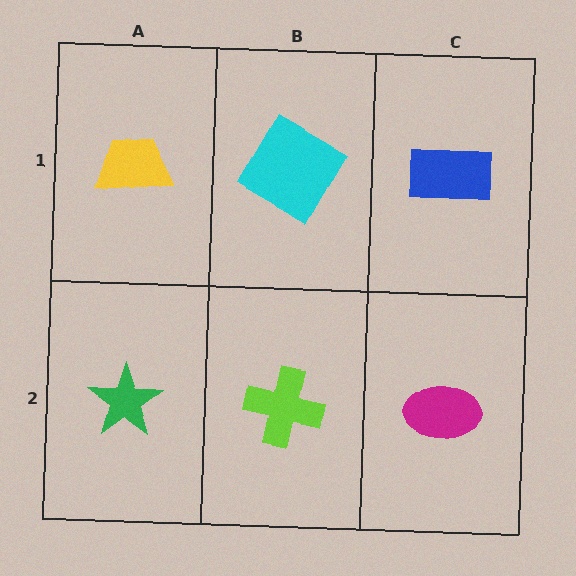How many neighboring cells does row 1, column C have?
2.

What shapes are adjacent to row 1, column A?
A green star (row 2, column A), a cyan diamond (row 1, column B).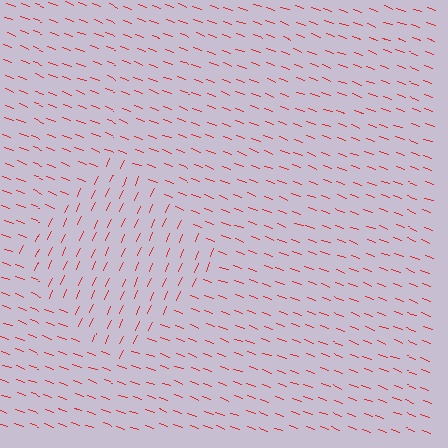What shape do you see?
I see a diamond.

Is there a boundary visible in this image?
Yes, there is a texture boundary formed by a change in line orientation.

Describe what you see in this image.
The image is filled with small red line segments. A diamond region in the image has lines oriented differently from the surrounding lines, creating a visible texture boundary.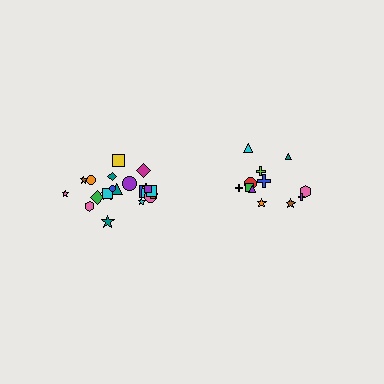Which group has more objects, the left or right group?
The left group.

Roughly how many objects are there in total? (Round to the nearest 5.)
Roughly 35 objects in total.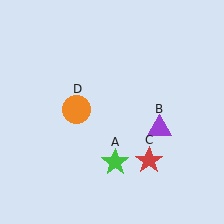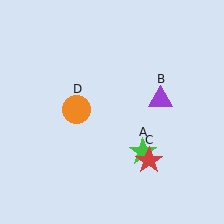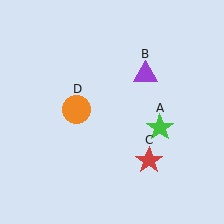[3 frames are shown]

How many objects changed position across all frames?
2 objects changed position: green star (object A), purple triangle (object B).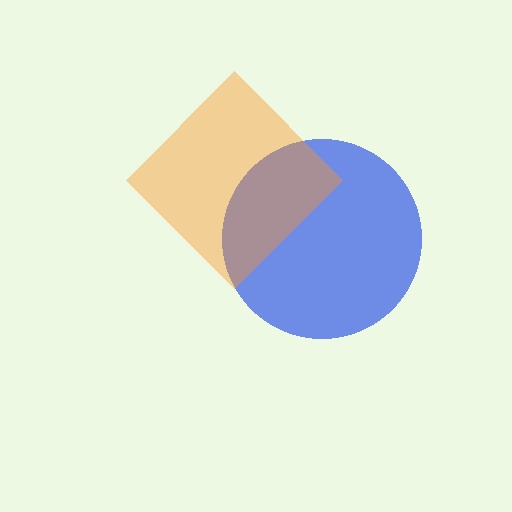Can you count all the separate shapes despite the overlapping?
Yes, there are 2 separate shapes.